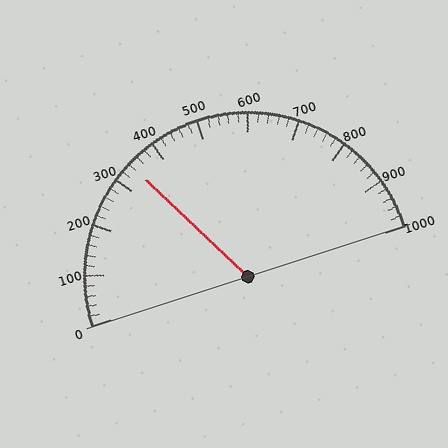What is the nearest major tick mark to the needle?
The nearest major tick mark is 300.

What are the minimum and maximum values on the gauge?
The gauge ranges from 0 to 1000.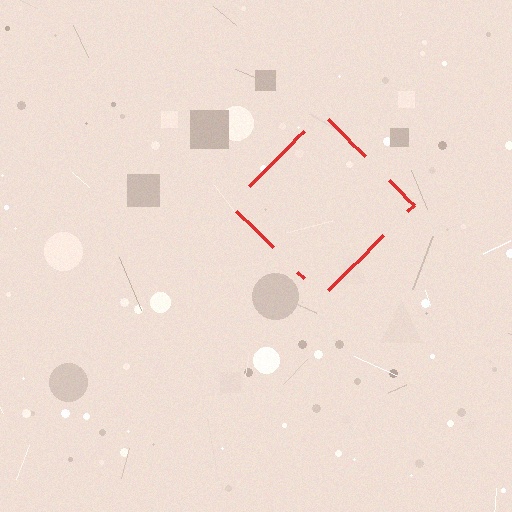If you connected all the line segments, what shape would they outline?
They would outline a diamond.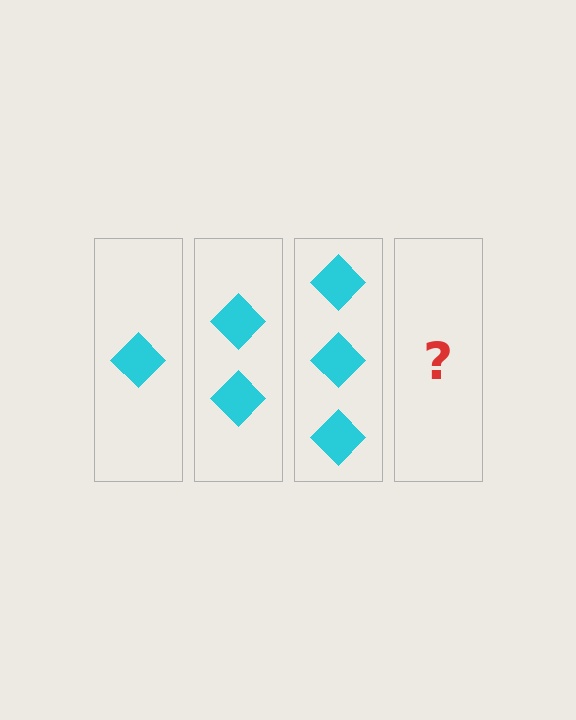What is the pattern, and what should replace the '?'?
The pattern is that each step adds one more diamond. The '?' should be 4 diamonds.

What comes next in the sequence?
The next element should be 4 diamonds.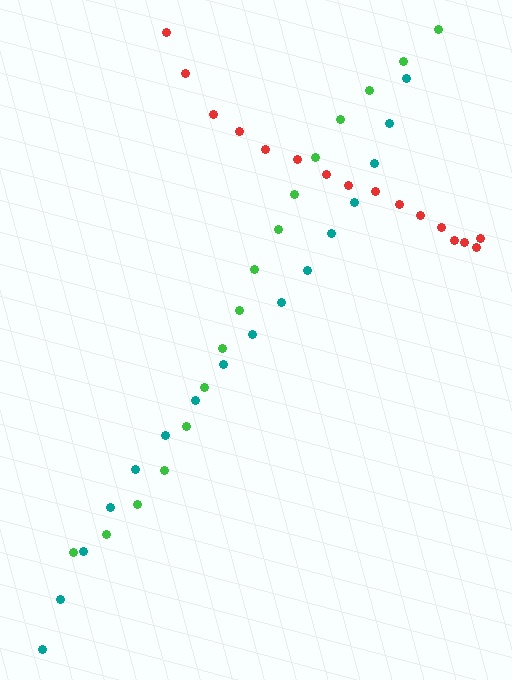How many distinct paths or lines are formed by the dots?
There are 3 distinct paths.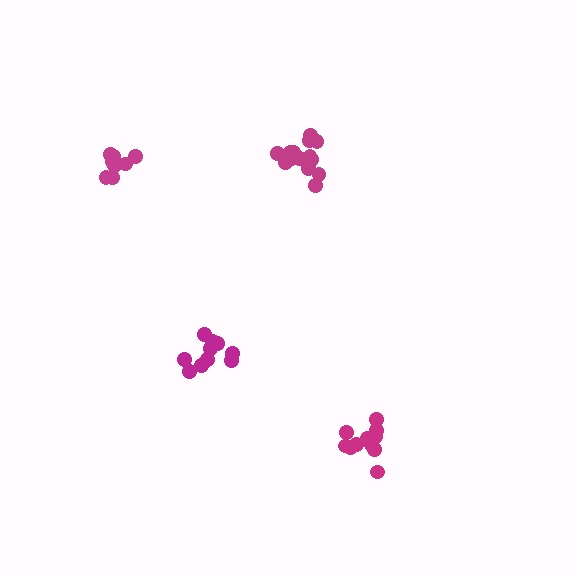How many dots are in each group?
Group 1: 11 dots, Group 2: 14 dots, Group 3: 10 dots, Group 4: 8 dots (43 total).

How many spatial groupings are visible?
There are 4 spatial groupings.